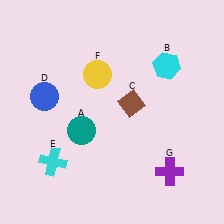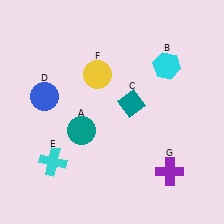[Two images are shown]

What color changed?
The diamond (C) changed from brown in Image 1 to teal in Image 2.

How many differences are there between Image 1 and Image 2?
There is 1 difference between the two images.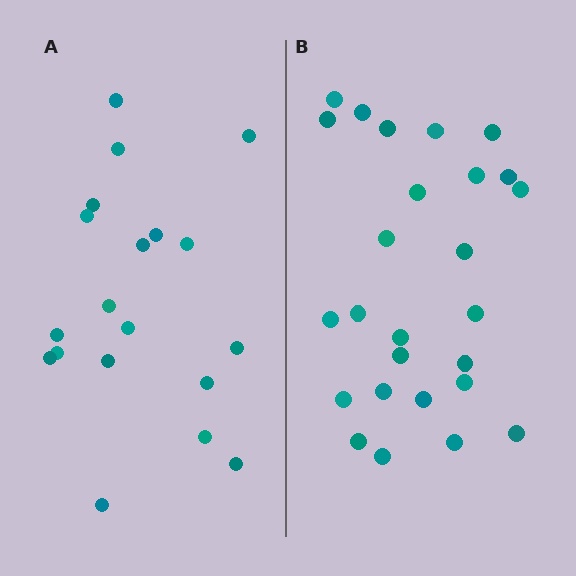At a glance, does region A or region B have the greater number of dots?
Region B (the right region) has more dots.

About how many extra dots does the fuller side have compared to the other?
Region B has roughly 8 or so more dots than region A.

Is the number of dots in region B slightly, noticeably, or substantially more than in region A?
Region B has noticeably more, but not dramatically so. The ratio is roughly 1.4 to 1.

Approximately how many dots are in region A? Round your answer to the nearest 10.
About 20 dots. (The exact count is 19, which rounds to 20.)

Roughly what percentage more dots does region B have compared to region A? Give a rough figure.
About 35% more.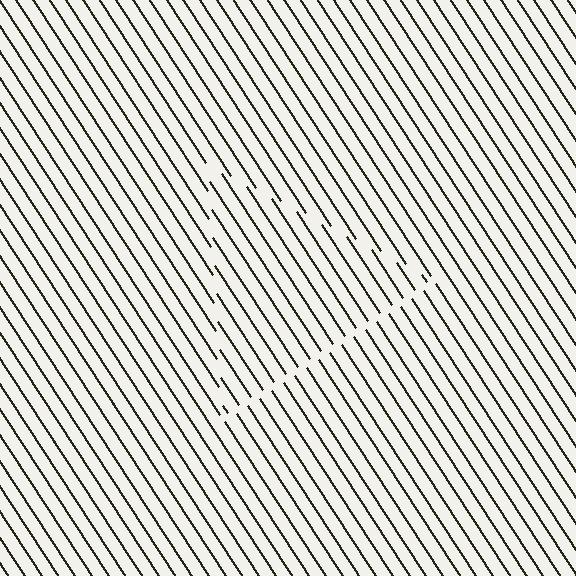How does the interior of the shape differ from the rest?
The interior of the shape contains the same grating, shifted by half a period — the contour is defined by the phase discontinuity where line-ends from the inner and outer gratings abut.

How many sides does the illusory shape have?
3 sides — the line-ends trace a triangle.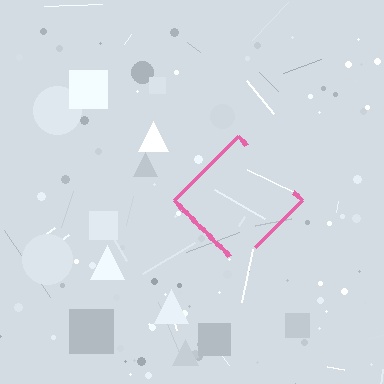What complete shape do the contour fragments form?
The contour fragments form a diamond.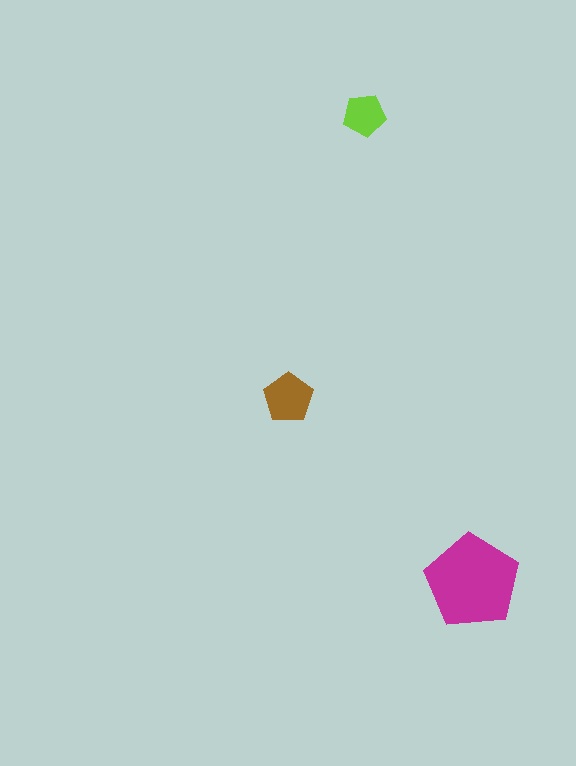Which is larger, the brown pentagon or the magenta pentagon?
The magenta one.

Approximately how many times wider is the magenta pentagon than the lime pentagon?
About 2 times wider.